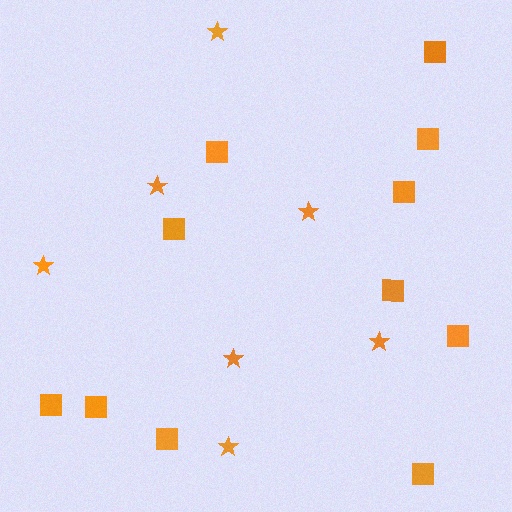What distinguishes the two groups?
There are 2 groups: one group of squares (11) and one group of stars (7).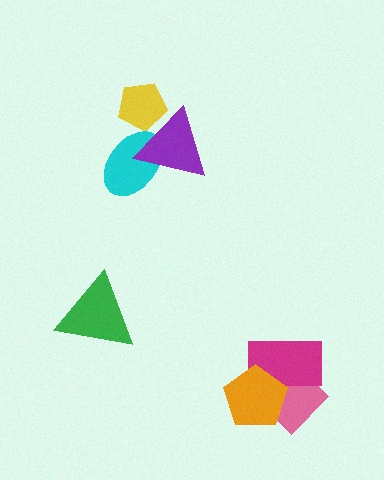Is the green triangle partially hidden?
No, no other shape covers it.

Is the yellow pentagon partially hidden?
Yes, it is partially covered by another shape.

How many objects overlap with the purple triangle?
2 objects overlap with the purple triangle.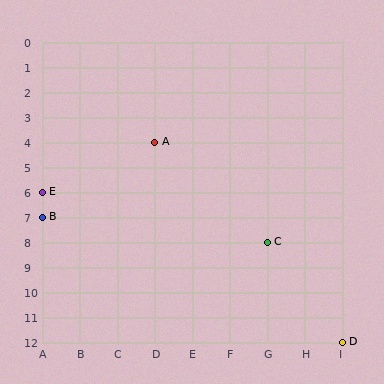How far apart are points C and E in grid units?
Points C and E are 6 columns and 2 rows apart (about 6.3 grid units diagonally).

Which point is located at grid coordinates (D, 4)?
Point A is at (D, 4).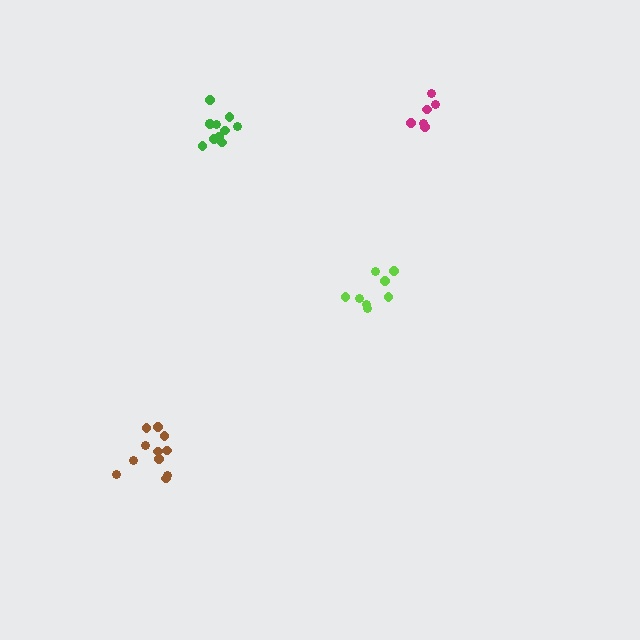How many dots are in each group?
Group 1: 6 dots, Group 2: 8 dots, Group 3: 11 dots, Group 4: 11 dots (36 total).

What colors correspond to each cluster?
The clusters are colored: magenta, lime, green, brown.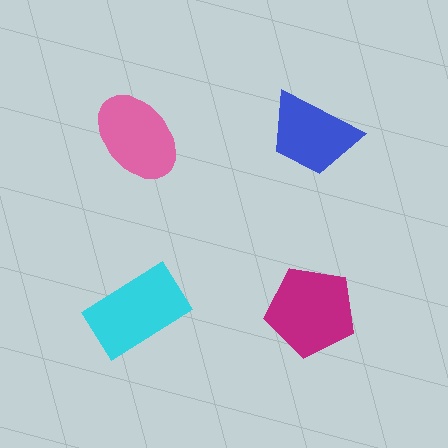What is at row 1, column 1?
A pink ellipse.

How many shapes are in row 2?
2 shapes.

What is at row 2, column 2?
A magenta pentagon.